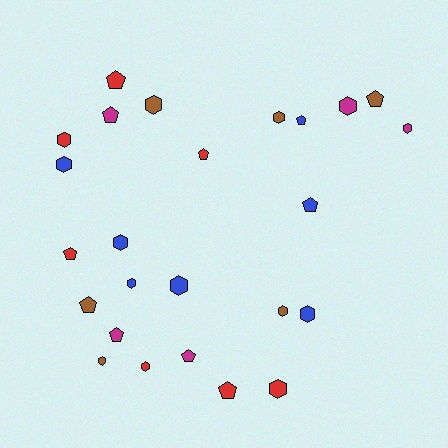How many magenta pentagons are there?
There are 3 magenta pentagons.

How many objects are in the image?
There are 25 objects.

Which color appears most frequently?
Blue, with 7 objects.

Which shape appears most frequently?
Hexagon, with 14 objects.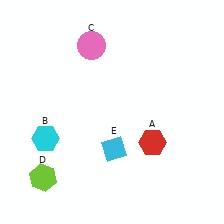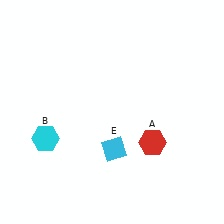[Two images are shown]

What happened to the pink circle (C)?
The pink circle (C) was removed in Image 2. It was in the top-left area of Image 1.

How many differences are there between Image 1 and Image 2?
There are 2 differences between the two images.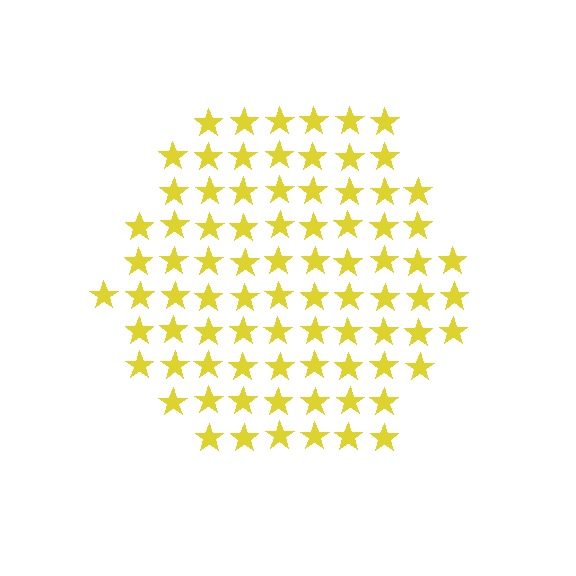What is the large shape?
The large shape is a hexagon.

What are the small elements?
The small elements are stars.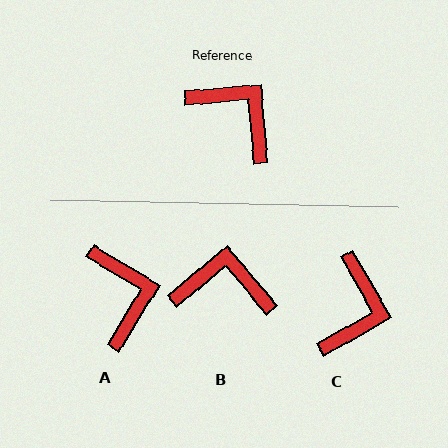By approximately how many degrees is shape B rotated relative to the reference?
Approximately 35 degrees counter-clockwise.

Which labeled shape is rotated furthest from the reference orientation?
C, about 65 degrees away.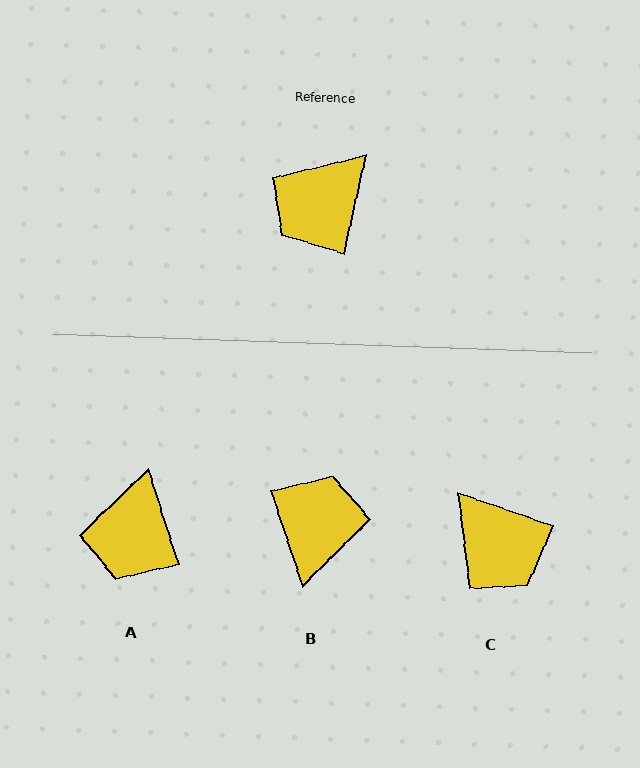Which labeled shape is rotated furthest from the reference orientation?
B, about 149 degrees away.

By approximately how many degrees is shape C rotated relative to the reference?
Approximately 84 degrees counter-clockwise.